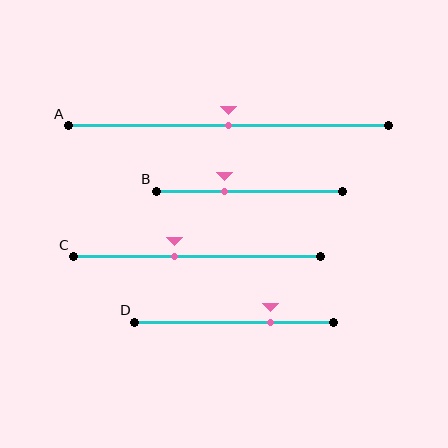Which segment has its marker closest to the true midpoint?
Segment A has its marker closest to the true midpoint.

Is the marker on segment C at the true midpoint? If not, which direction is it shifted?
No, the marker on segment C is shifted to the left by about 9% of the segment length.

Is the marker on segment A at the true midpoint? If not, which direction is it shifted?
Yes, the marker on segment A is at the true midpoint.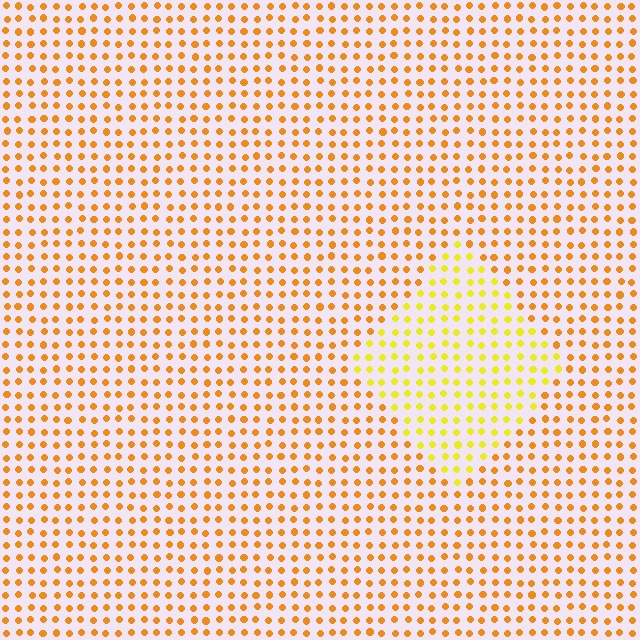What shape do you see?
I see a diamond.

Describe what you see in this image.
The image is filled with small orange elements in a uniform arrangement. A diamond-shaped region is visible where the elements are tinted to a slightly different hue, forming a subtle color boundary.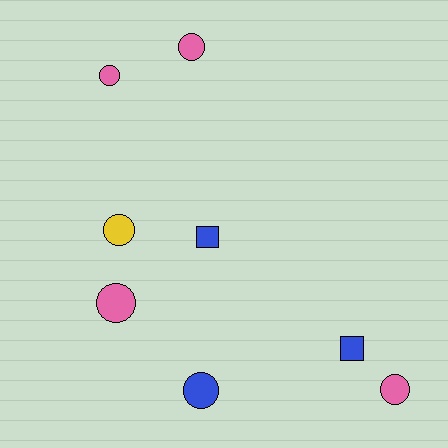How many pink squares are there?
There are no pink squares.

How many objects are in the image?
There are 8 objects.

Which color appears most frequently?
Pink, with 4 objects.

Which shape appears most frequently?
Circle, with 6 objects.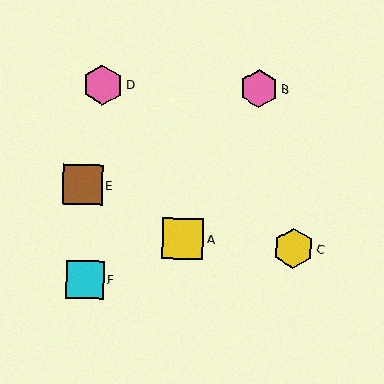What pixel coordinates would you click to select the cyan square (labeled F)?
Click at (85, 279) to select the cyan square F.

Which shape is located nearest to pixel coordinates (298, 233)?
The yellow hexagon (labeled C) at (293, 248) is nearest to that location.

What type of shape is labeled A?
Shape A is a yellow square.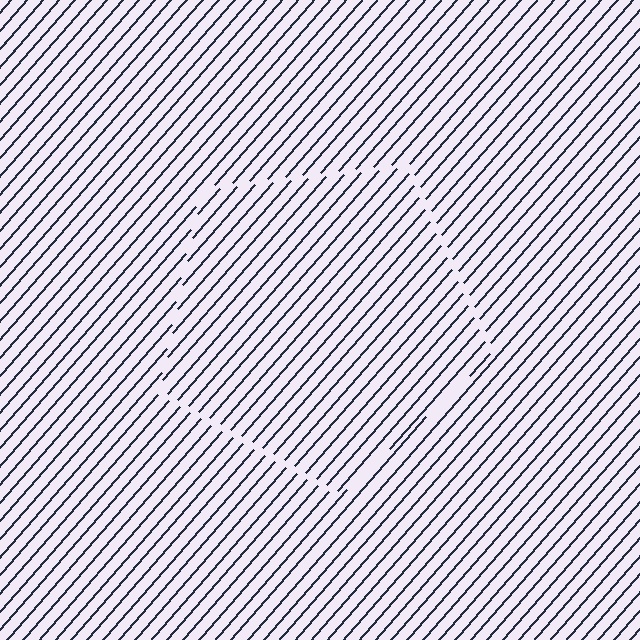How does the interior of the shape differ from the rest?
The interior of the shape contains the same grating, shifted by half a period — the contour is defined by the phase discontinuity where line-ends from the inner and outer gratings abut.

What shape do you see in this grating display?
An illusory pentagon. The interior of the shape contains the same grating, shifted by half a period — the contour is defined by the phase discontinuity where line-ends from the inner and outer gratings abut.